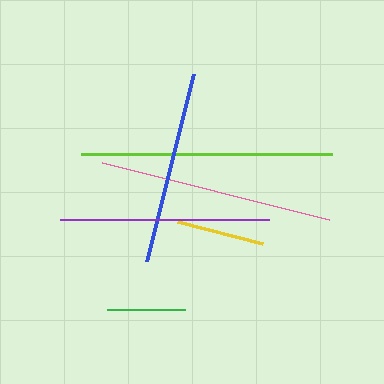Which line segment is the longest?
The lime line is the longest at approximately 251 pixels.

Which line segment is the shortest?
The green line is the shortest at approximately 77 pixels.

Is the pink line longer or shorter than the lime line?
The lime line is longer than the pink line.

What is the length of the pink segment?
The pink segment is approximately 234 pixels long.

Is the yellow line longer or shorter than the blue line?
The blue line is longer than the yellow line.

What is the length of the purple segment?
The purple segment is approximately 209 pixels long.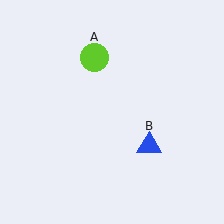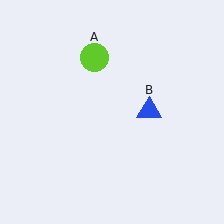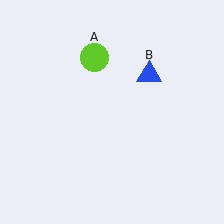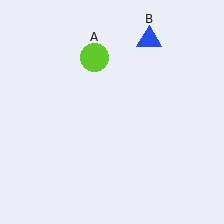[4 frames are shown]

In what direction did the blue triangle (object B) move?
The blue triangle (object B) moved up.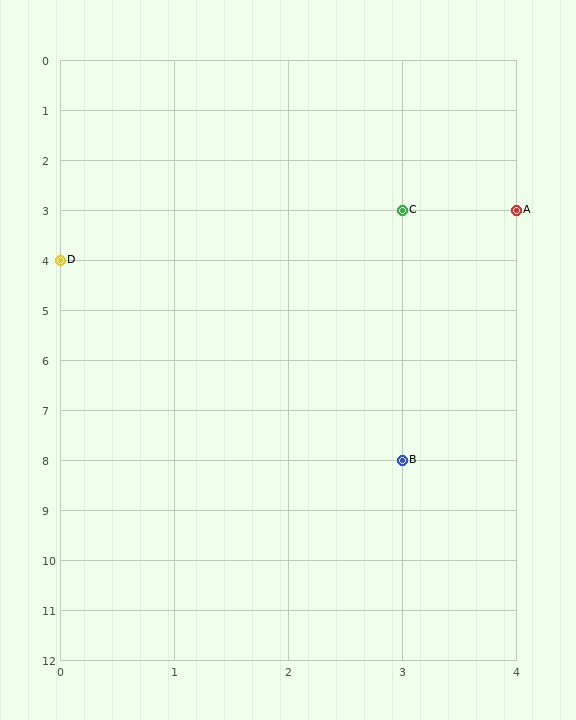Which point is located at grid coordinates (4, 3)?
Point A is at (4, 3).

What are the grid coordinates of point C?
Point C is at grid coordinates (3, 3).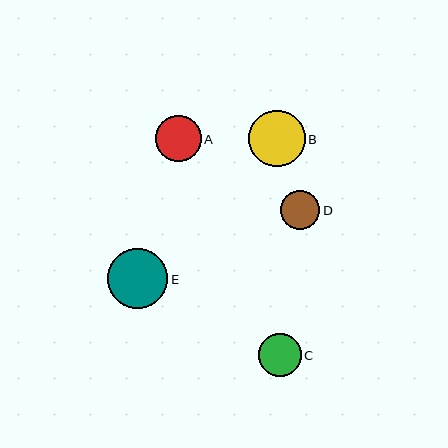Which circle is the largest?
Circle E is the largest with a size of approximately 60 pixels.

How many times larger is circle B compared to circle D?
Circle B is approximately 1.4 times the size of circle D.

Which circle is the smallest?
Circle D is the smallest with a size of approximately 39 pixels.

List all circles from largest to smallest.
From largest to smallest: E, B, A, C, D.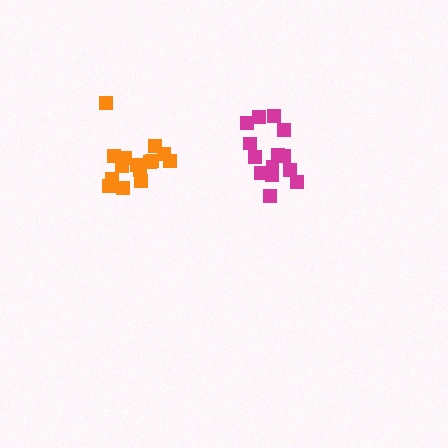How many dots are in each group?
Group 1: 14 dots, Group 2: 15 dots (29 total).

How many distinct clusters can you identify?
There are 2 distinct clusters.